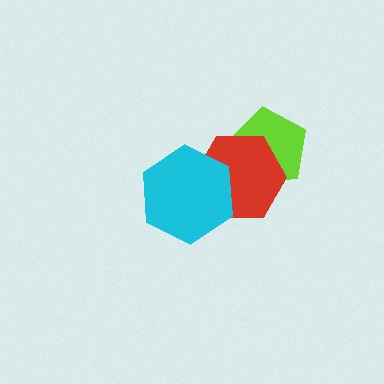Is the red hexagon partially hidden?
Yes, it is partially covered by another shape.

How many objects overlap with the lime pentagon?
1 object overlaps with the lime pentagon.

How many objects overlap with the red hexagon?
2 objects overlap with the red hexagon.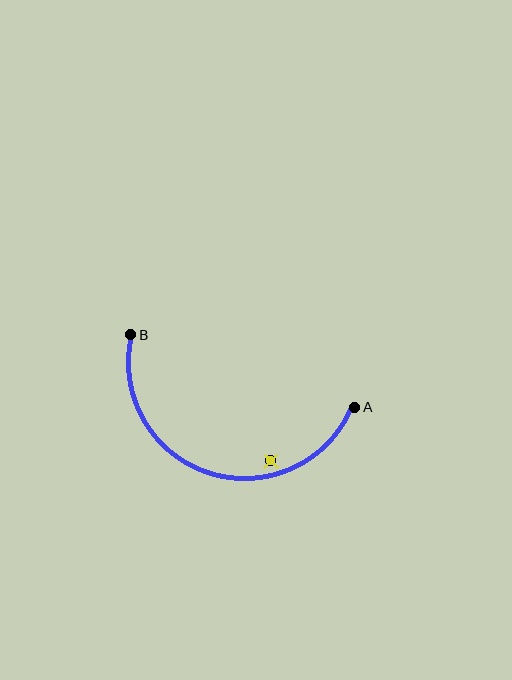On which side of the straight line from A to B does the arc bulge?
The arc bulges below the straight line connecting A and B.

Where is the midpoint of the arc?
The arc midpoint is the point on the curve farthest from the straight line joining A and B. It sits below that line.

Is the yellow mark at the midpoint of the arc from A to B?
No — the yellow mark does not lie on the arc at all. It sits slightly inside the curve.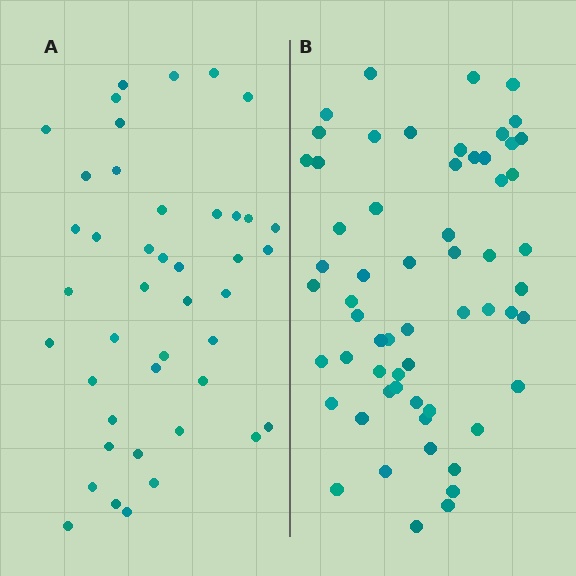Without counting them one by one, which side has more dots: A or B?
Region B (the right region) has more dots.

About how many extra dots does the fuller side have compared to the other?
Region B has approximately 15 more dots than region A.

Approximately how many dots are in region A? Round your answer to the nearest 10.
About 40 dots. (The exact count is 43, which rounds to 40.)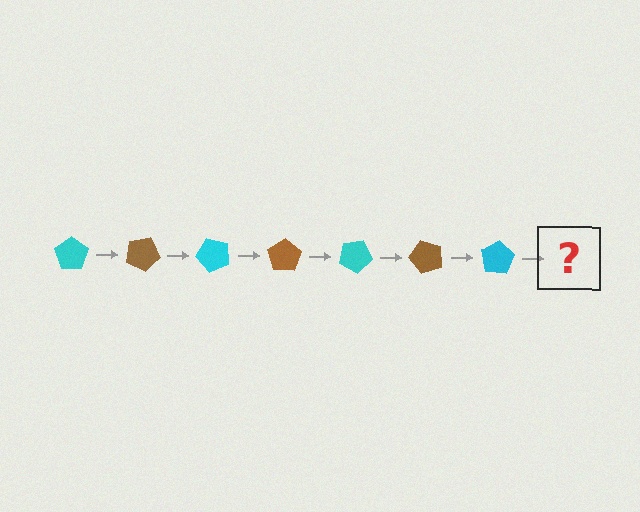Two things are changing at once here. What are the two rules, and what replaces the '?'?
The two rules are that it rotates 25 degrees each step and the color cycles through cyan and brown. The '?' should be a brown pentagon, rotated 175 degrees from the start.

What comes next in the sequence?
The next element should be a brown pentagon, rotated 175 degrees from the start.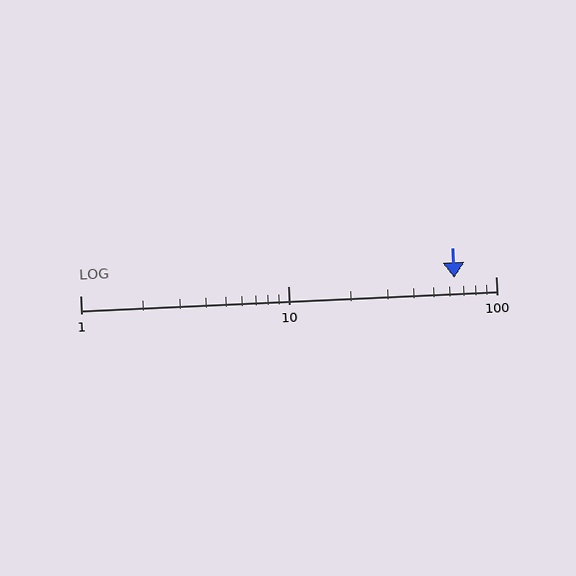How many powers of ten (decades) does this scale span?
The scale spans 2 decades, from 1 to 100.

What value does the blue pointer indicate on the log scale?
The pointer indicates approximately 63.